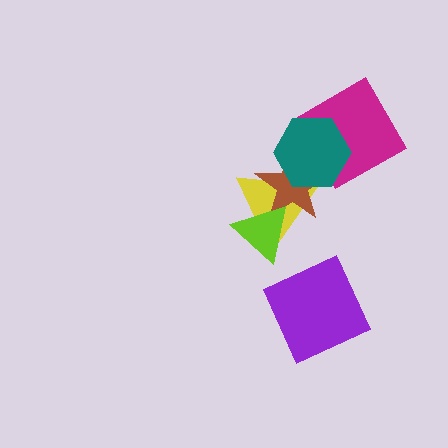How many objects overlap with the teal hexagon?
3 objects overlap with the teal hexagon.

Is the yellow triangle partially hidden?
Yes, it is partially covered by another shape.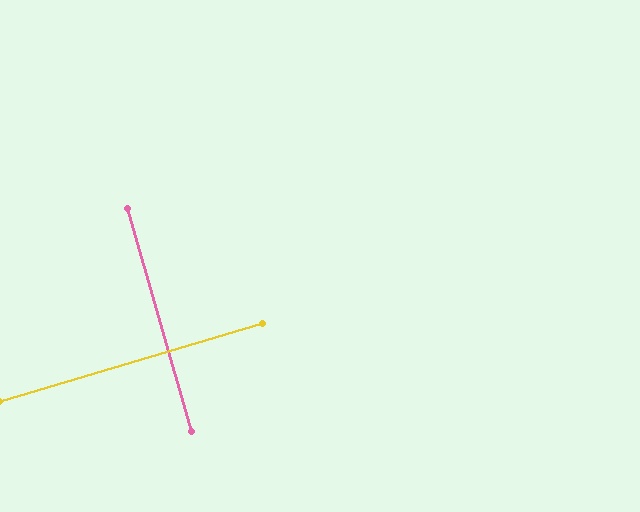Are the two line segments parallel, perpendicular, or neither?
Perpendicular — they meet at approximately 90°.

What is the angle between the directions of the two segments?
Approximately 90 degrees.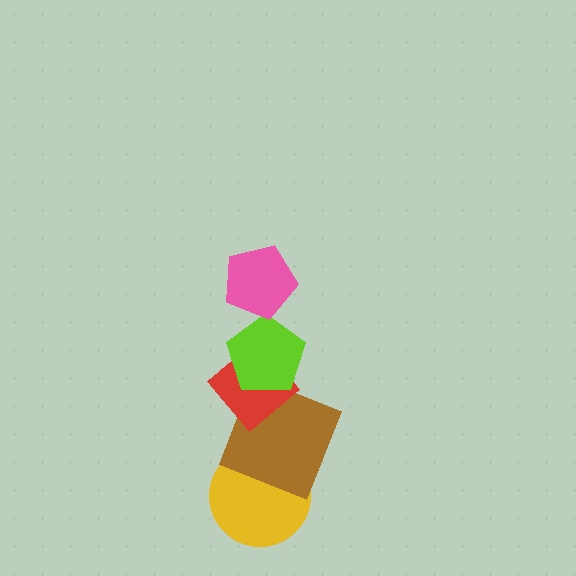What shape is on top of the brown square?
The red diamond is on top of the brown square.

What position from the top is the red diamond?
The red diamond is 3rd from the top.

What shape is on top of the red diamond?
The lime pentagon is on top of the red diamond.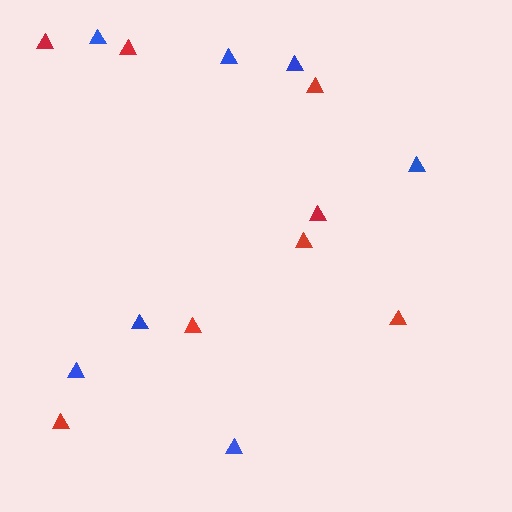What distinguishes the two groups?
There are 2 groups: one group of red triangles (8) and one group of blue triangles (7).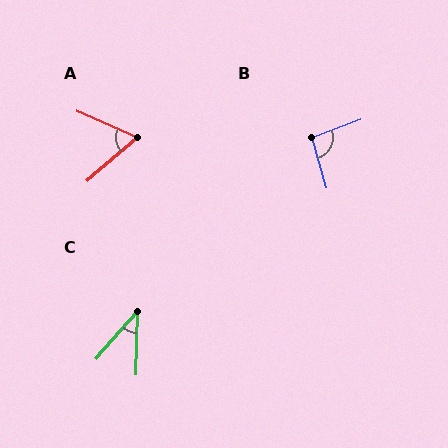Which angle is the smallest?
C, at approximately 40 degrees.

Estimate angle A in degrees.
Approximately 65 degrees.